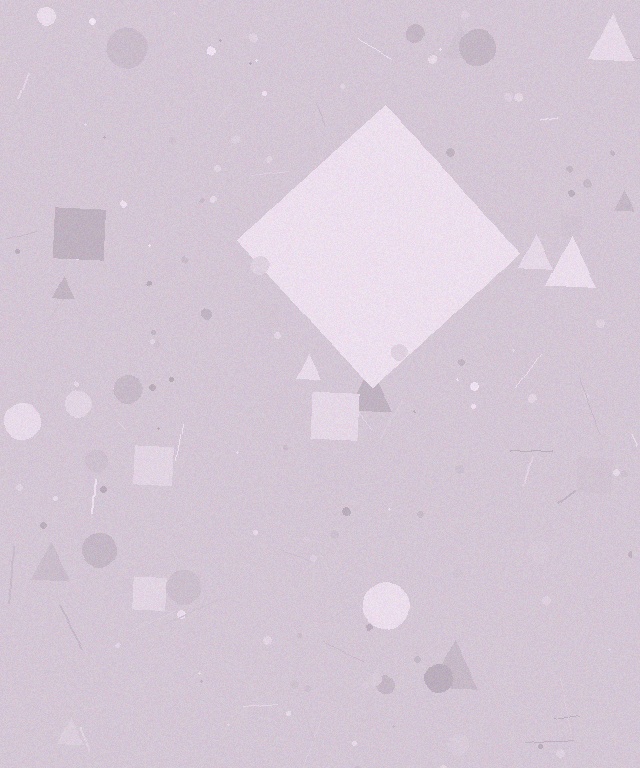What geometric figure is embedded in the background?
A diamond is embedded in the background.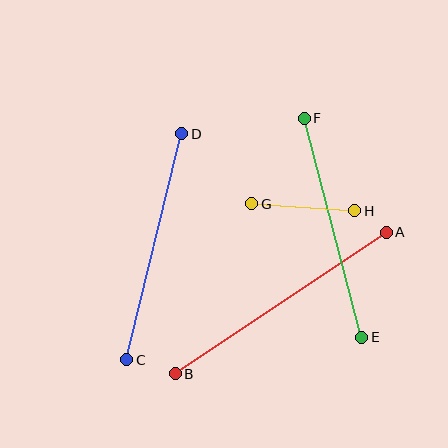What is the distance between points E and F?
The distance is approximately 226 pixels.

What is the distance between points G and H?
The distance is approximately 103 pixels.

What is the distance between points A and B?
The distance is approximately 254 pixels.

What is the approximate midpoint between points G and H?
The midpoint is at approximately (303, 207) pixels.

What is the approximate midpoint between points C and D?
The midpoint is at approximately (154, 247) pixels.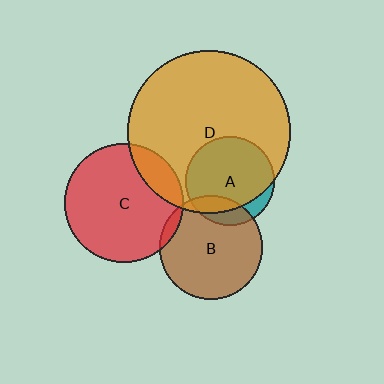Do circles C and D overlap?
Yes.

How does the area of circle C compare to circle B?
Approximately 1.3 times.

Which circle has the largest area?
Circle D (orange).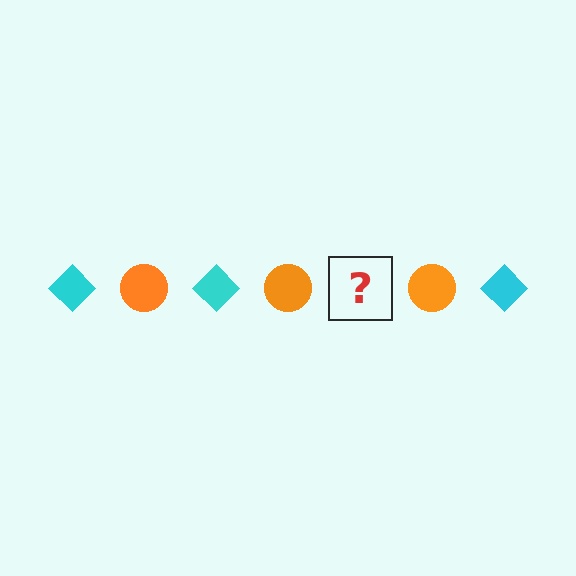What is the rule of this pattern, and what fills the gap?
The rule is that the pattern alternates between cyan diamond and orange circle. The gap should be filled with a cyan diamond.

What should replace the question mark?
The question mark should be replaced with a cyan diamond.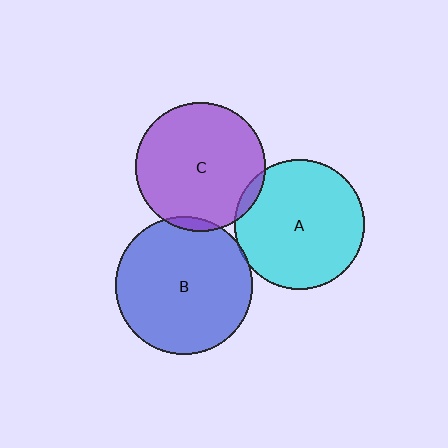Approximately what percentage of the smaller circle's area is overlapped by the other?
Approximately 5%.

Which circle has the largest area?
Circle B (blue).